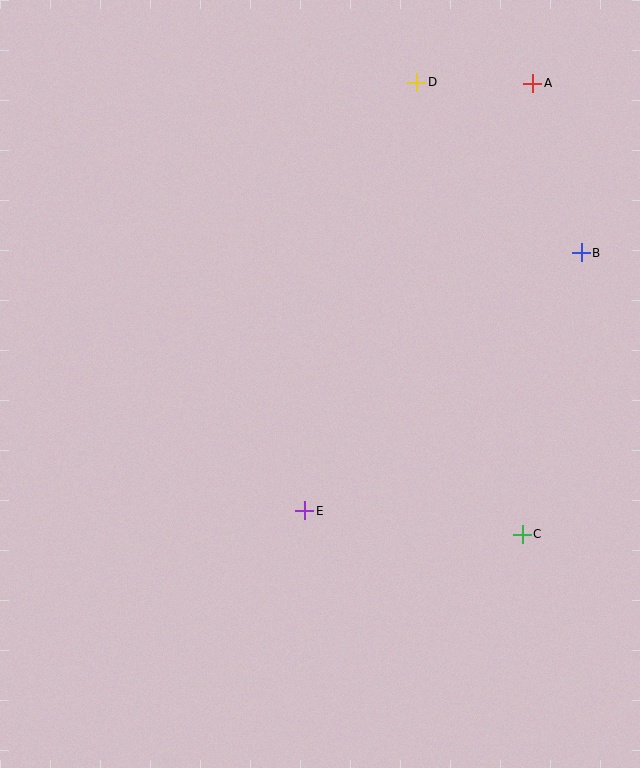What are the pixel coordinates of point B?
Point B is at (581, 253).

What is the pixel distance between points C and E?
The distance between C and E is 219 pixels.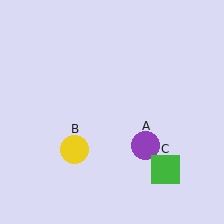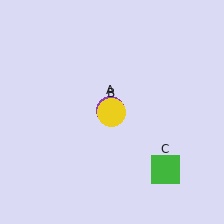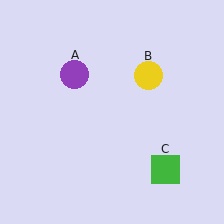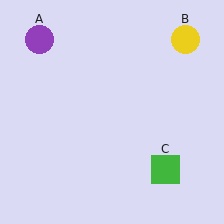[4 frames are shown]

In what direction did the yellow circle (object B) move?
The yellow circle (object B) moved up and to the right.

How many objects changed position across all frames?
2 objects changed position: purple circle (object A), yellow circle (object B).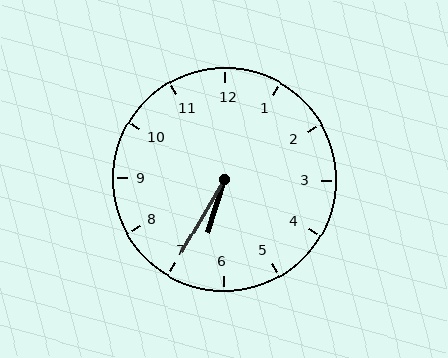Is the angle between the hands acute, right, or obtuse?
It is acute.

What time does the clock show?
6:35.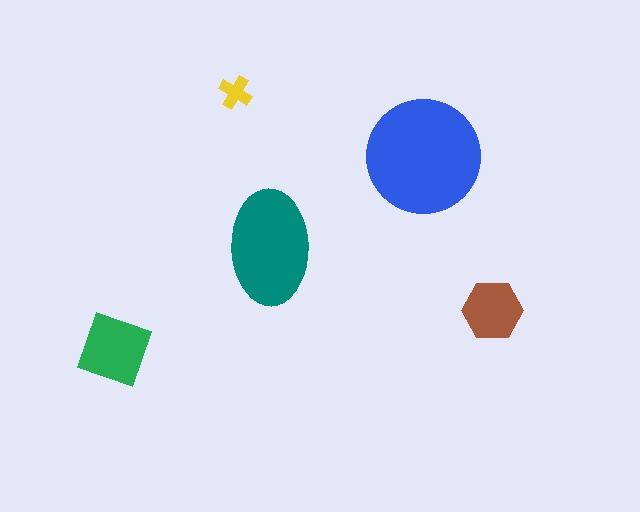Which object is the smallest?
The yellow cross.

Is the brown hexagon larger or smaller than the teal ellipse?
Smaller.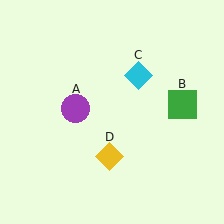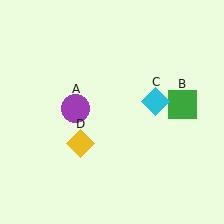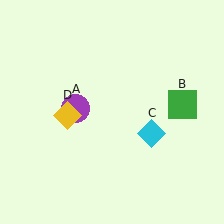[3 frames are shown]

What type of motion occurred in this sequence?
The cyan diamond (object C), yellow diamond (object D) rotated clockwise around the center of the scene.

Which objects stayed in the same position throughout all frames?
Purple circle (object A) and green square (object B) remained stationary.